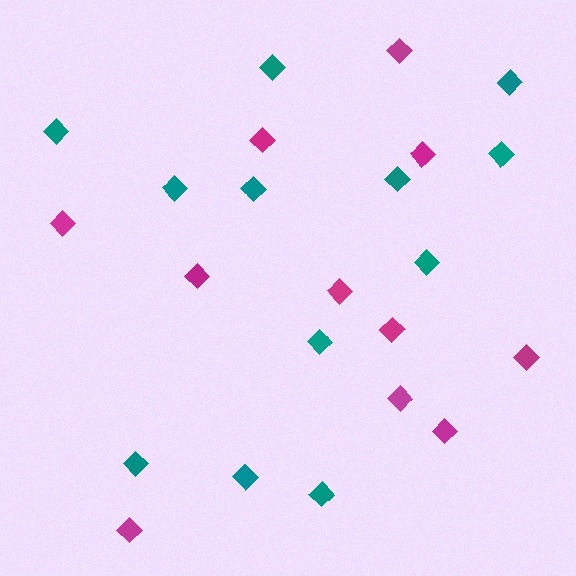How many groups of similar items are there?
There are 2 groups: one group of magenta diamonds (11) and one group of teal diamonds (12).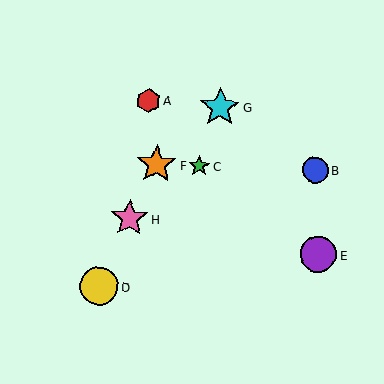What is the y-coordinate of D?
Object D is at y≈286.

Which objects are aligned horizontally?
Objects B, C, F are aligned horizontally.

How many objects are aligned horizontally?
3 objects (B, C, F) are aligned horizontally.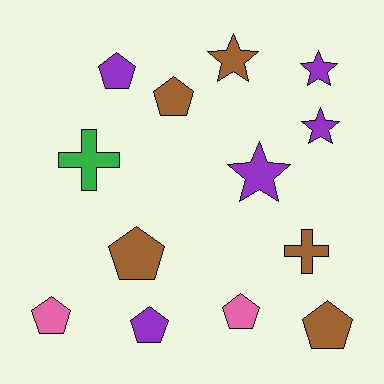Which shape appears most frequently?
Pentagon, with 7 objects.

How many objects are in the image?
There are 13 objects.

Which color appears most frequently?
Brown, with 5 objects.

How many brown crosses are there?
There is 1 brown cross.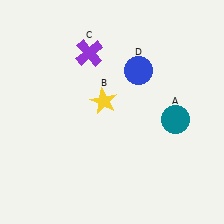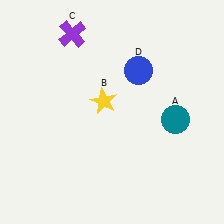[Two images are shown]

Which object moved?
The purple cross (C) moved up.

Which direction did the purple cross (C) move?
The purple cross (C) moved up.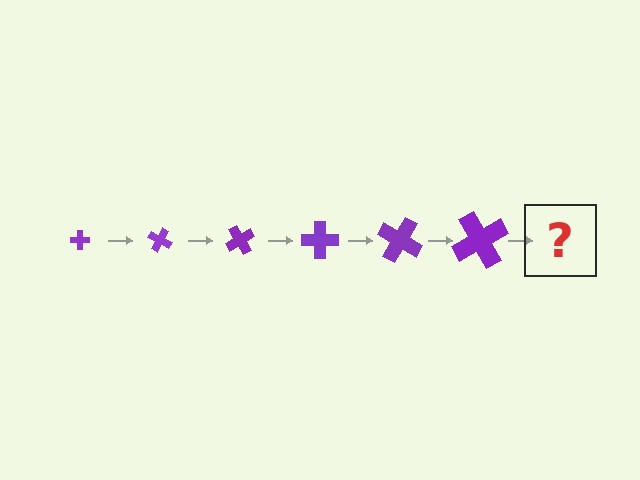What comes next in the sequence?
The next element should be a cross, larger than the previous one and rotated 180 degrees from the start.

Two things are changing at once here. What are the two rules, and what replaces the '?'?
The two rules are that the cross grows larger each step and it rotates 30 degrees each step. The '?' should be a cross, larger than the previous one and rotated 180 degrees from the start.